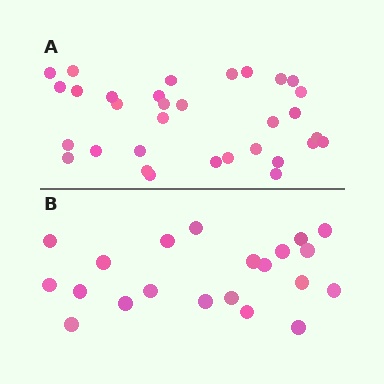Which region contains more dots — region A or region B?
Region A (the top region) has more dots.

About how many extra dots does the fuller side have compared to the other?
Region A has roughly 12 or so more dots than region B.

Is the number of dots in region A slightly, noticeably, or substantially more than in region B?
Region A has substantially more. The ratio is roughly 1.5 to 1.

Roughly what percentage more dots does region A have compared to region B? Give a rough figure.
About 50% more.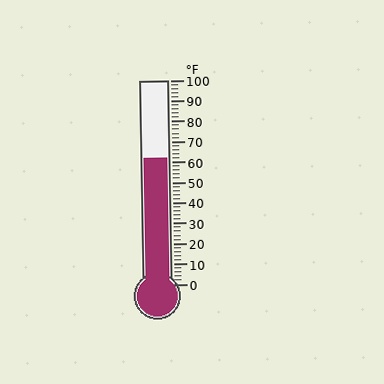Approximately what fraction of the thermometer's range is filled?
The thermometer is filled to approximately 60% of its range.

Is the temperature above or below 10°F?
The temperature is above 10°F.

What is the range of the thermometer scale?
The thermometer scale ranges from 0°F to 100°F.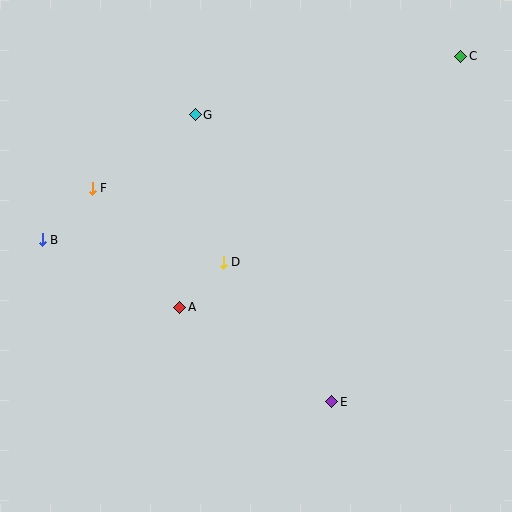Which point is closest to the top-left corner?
Point F is closest to the top-left corner.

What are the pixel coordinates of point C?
Point C is at (461, 56).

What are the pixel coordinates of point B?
Point B is at (42, 240).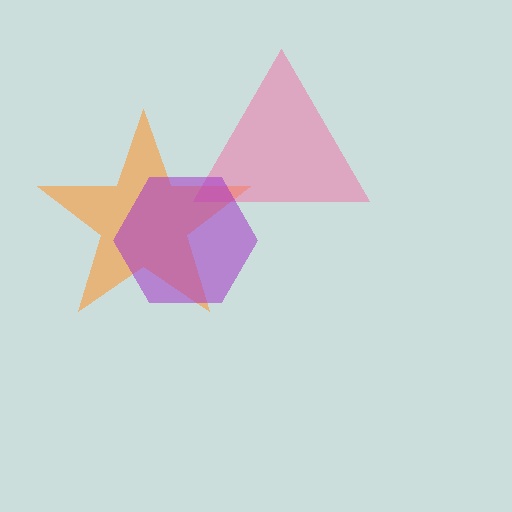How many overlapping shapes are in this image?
There are 3 overlapping shapes in the image.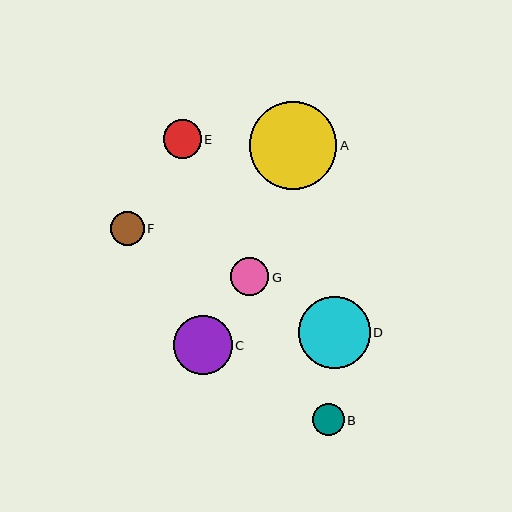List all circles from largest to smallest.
From largest to smallest: A, D, C, E, G, F, B.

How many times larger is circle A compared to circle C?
Circle A is approximately 1.5 times the size of circle C.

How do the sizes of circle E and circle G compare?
Circle E and circle G are approximately the same size.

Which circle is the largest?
Circle A is the largest with a size of approximately 88 pixels.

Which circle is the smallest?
Circle B is the smallest with a size of approximately 32 pixels.